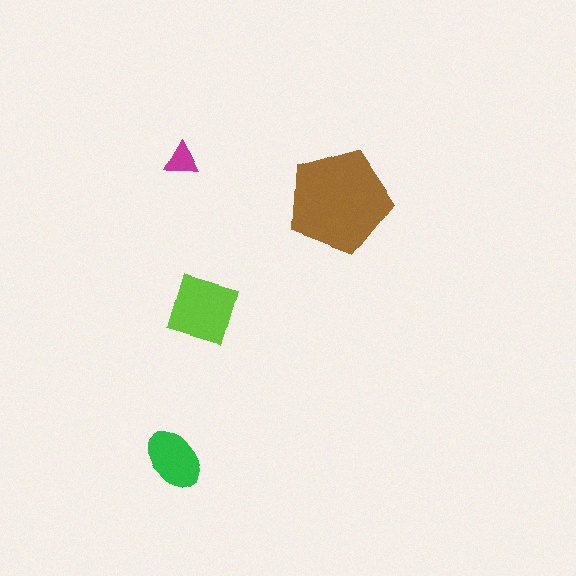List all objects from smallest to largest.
The magenta triangle, the green ellipse, the lime diamond, the brown pentagon.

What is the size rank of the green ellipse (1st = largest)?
3rd.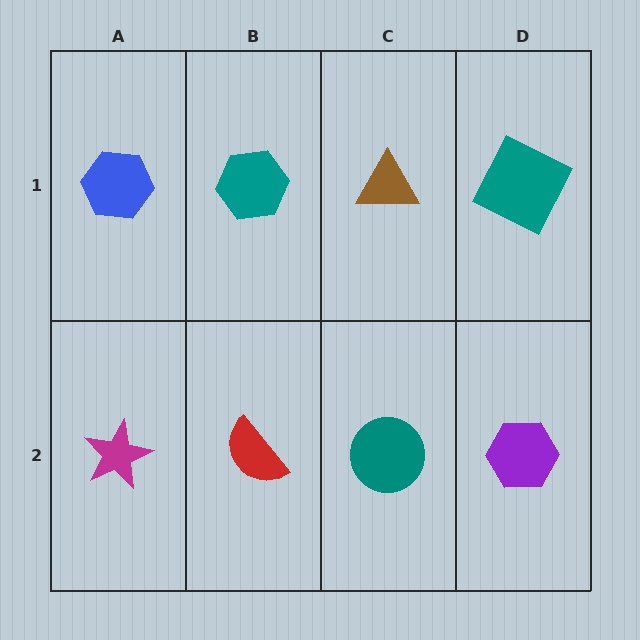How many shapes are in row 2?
4 shapes.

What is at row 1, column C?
A brown triangle.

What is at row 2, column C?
A teal circle.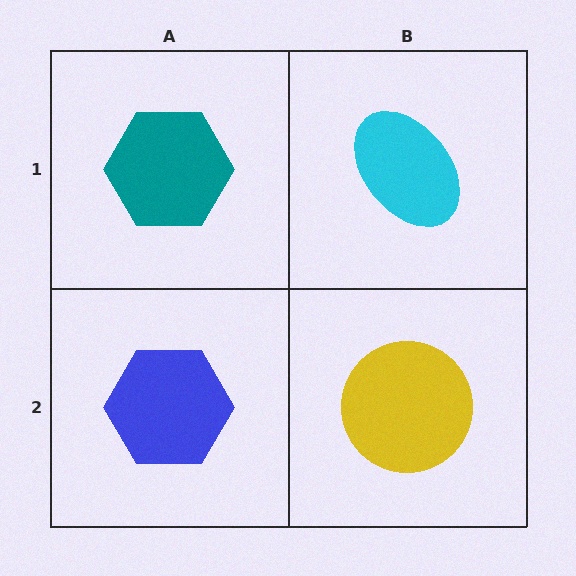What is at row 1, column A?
A teal hexagon.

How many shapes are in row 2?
2 shapes.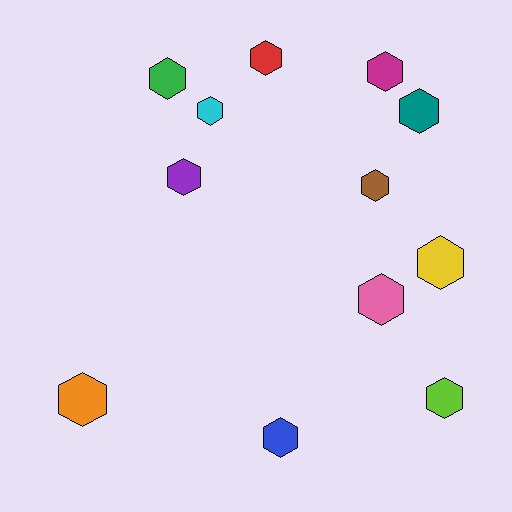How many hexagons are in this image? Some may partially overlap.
There are 12 hexagons.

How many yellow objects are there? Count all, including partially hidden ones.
There is 1 yellow object.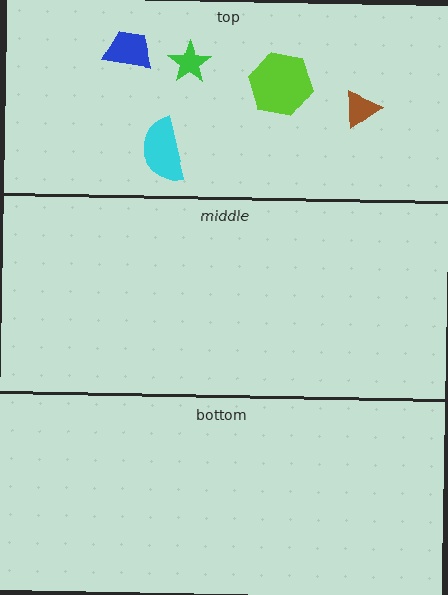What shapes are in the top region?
The cyan semicircle, the brown triangle, the green star, the blue trapezoid, the lime hexagon.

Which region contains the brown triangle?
The top region.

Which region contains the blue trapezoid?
The top region.